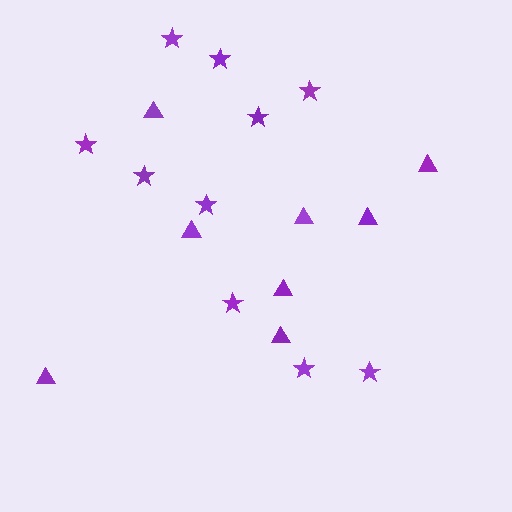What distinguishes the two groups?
There are 2 groups: one group of stars (10) and one group of triangles (8).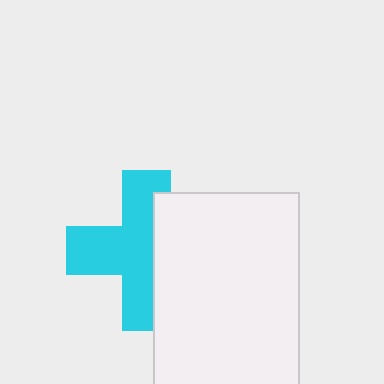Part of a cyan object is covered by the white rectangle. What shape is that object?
It is a cross.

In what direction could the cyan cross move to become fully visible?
The cyan cross could move left. That would shift it out from behind the white rectangle entirely.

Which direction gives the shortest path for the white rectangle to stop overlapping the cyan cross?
Moving right gives the shortest separation.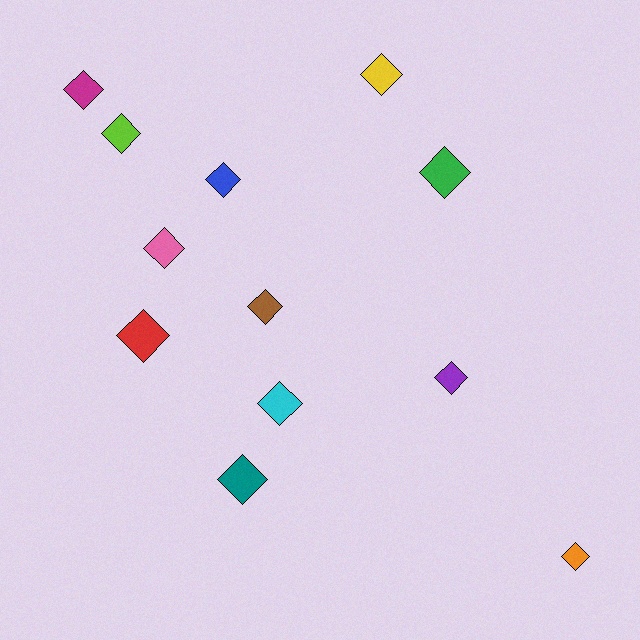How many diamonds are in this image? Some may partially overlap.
There are 12 diamonds.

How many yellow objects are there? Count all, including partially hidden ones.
There is 1 yellow object.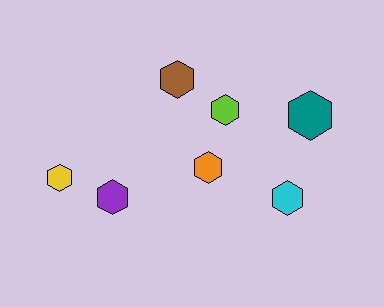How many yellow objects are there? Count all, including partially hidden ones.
There is 1 yellow object.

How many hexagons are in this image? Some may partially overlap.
There are 7 hexagons.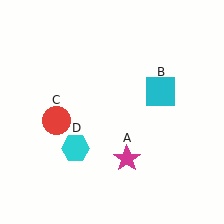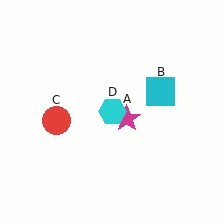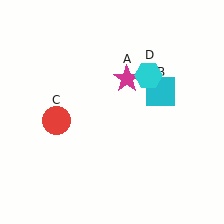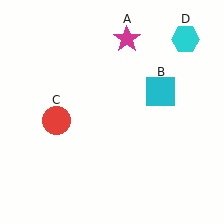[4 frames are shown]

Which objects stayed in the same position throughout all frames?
Cyan square (object B) and red circle (object C) remained stationary.